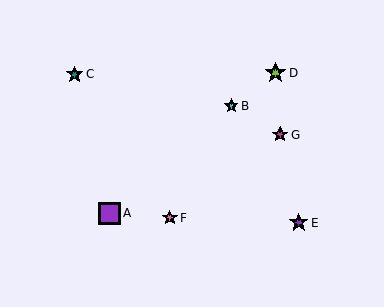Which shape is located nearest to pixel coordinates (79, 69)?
The teal star (labeled C) at (75, 74) is nearest to that location.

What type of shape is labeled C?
Shape C is a teal star.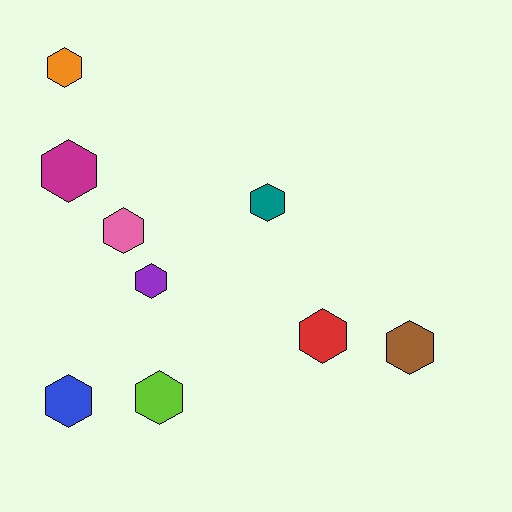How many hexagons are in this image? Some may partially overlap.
There are 9 hexagons.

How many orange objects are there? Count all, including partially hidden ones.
There is 1 orange object.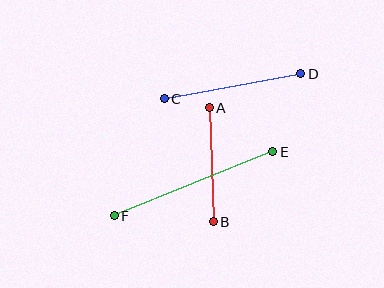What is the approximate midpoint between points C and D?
The midpoint is at approximately (232, 86) pixels.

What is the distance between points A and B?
The distance is approximately 114 pixels.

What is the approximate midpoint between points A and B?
The midpoint is at approximately (211, 165) pixels.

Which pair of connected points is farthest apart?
Points E and F are farthest apart.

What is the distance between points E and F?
The distance is approximately 171 pixels.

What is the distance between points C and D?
The distance is approximately 139 pixels.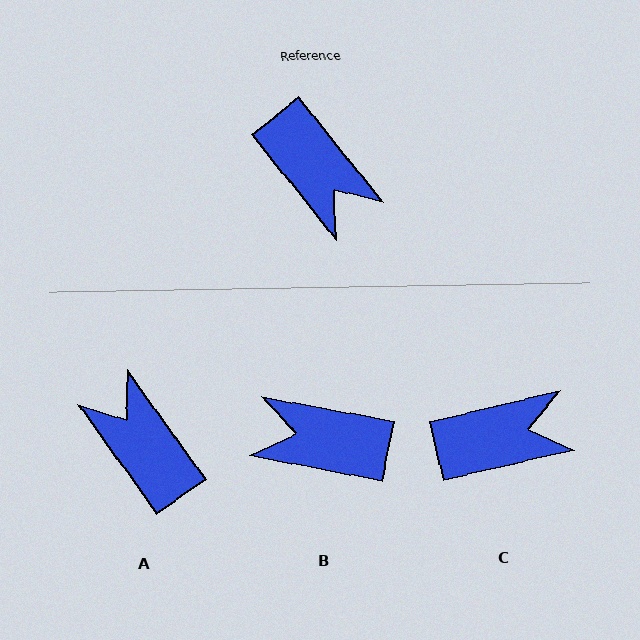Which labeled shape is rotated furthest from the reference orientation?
A, about 177 degrees away.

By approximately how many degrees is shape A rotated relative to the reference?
Approximately 177 degrees counter-clockwise.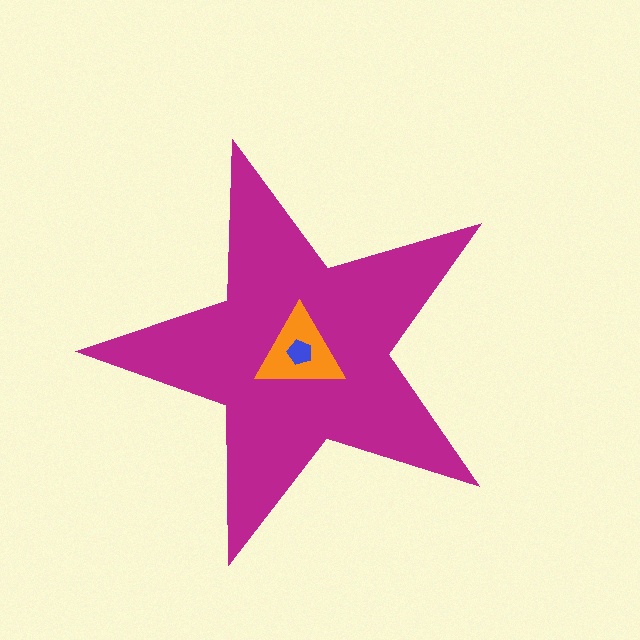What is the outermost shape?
The magenta star.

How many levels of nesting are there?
3.